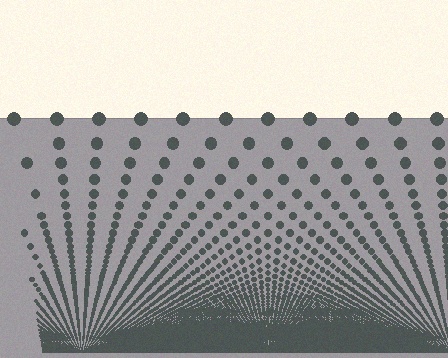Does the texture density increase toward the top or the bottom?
Density increases toward the bottom.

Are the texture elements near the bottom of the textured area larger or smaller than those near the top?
Smaller. The gradient is inverted — elements near the bottom are smaller and denser.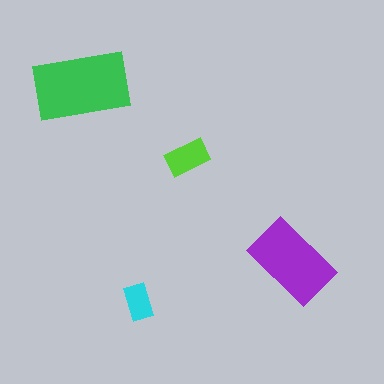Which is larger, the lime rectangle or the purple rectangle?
The purple one.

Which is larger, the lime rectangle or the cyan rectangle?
The lime one.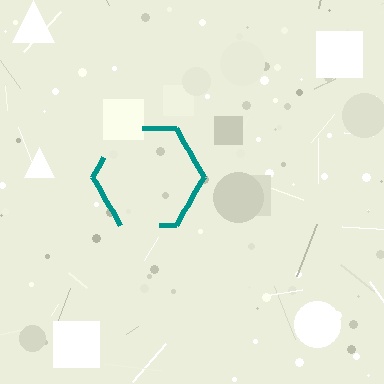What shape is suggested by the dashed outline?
The dashed outline suggests a hexagon.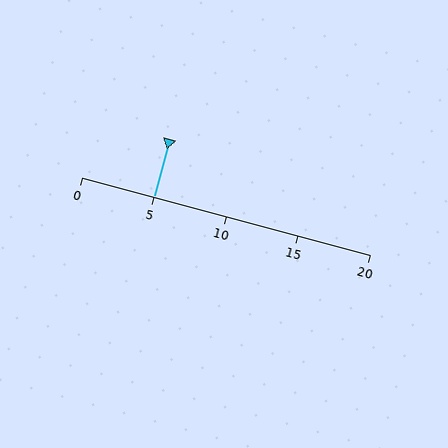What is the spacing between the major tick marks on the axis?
The major ticks are spaced 5 apart.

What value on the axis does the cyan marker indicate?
The marker indicates approximately 5.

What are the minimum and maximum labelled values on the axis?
The axis runs from 0 to 20.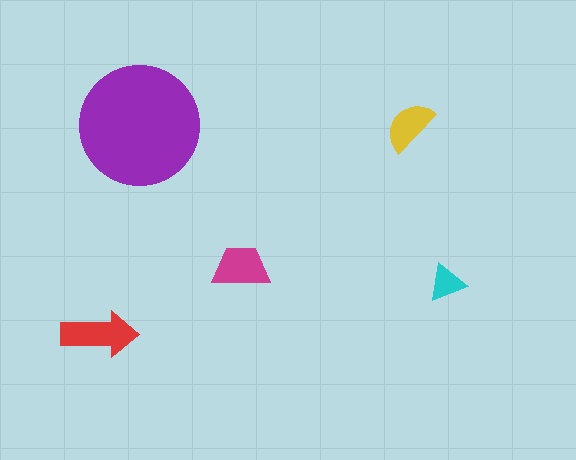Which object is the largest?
The purple circle.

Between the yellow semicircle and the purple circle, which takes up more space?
The purple circle.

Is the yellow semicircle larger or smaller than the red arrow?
Smaller.